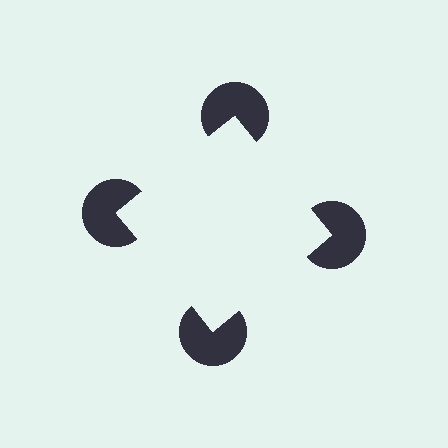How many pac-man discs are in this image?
There are 4 — one at each vertex of the illusory square.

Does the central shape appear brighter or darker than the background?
It typically appears slightly brighter than the background, even though no actual brightness change is drawn.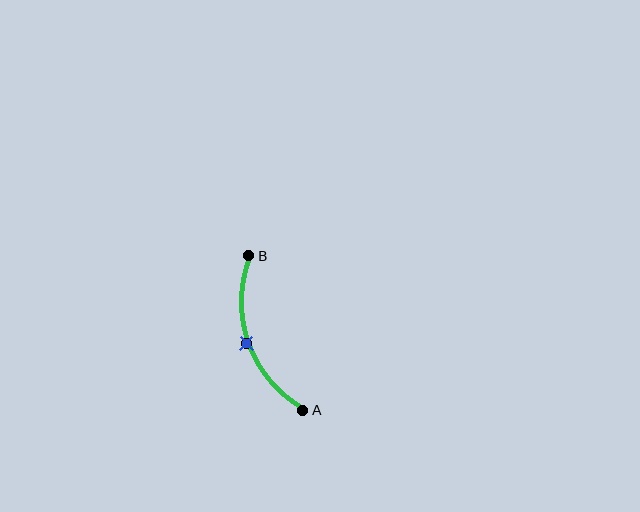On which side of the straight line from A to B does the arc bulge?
The arc bulges to the left of the straight line connecting A and B.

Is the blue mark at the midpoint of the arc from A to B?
Yes. The blue mark lies on the arc at equal arc-length from both A and B — it is the arc midpoint.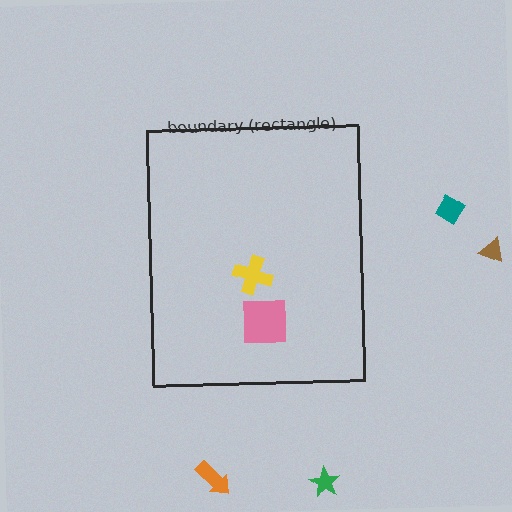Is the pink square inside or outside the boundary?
Inside.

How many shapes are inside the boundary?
2 inside, 4 outside.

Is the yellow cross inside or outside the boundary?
Inside.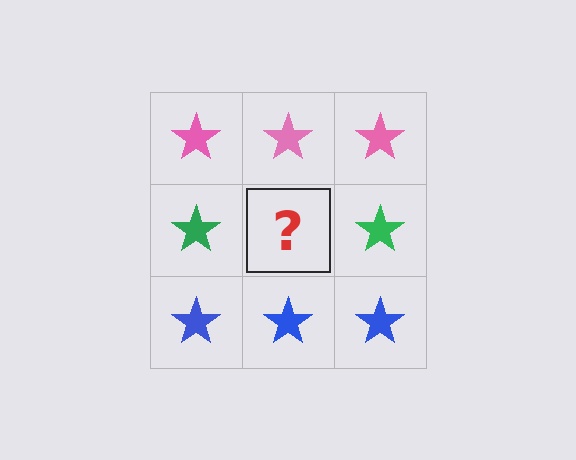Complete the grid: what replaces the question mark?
The question mark should be replaced with a green star.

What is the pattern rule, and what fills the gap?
The rule is that each row has a consistent color. The gap should be filled with a green star.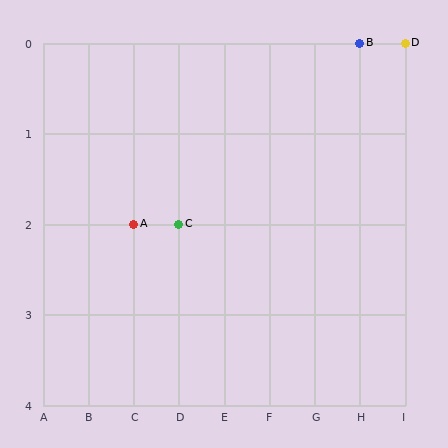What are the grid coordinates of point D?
Point D is at grid coordinates (I, 0).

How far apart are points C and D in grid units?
Points C and D are 5 columns and 2 rows apart (about 5.4 grid units diagonally).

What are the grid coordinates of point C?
Point C is at grid coordinates (D, 2).